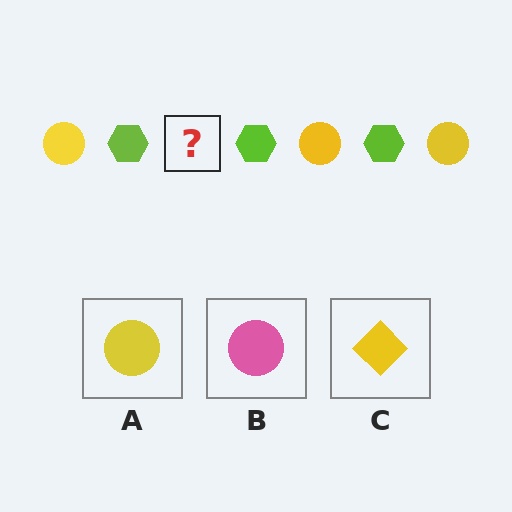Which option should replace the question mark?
Option A.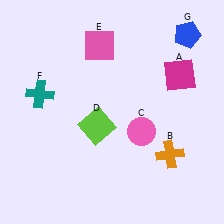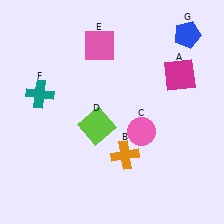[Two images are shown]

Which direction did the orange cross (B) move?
The orange cross (B) moved left.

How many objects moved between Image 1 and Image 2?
1 object moved between the two images.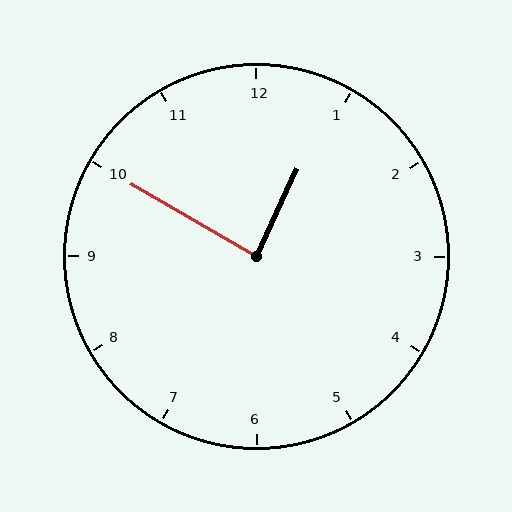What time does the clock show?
12:50.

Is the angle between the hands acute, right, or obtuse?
It is right.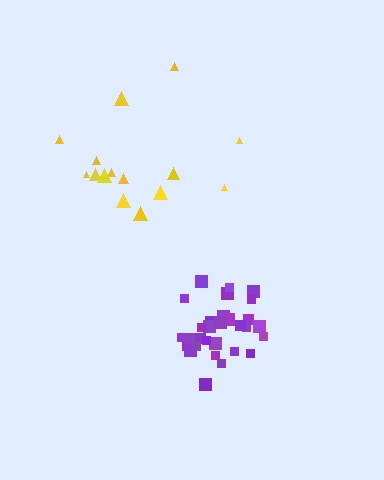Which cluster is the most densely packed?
Purple.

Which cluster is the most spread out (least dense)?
Yellow.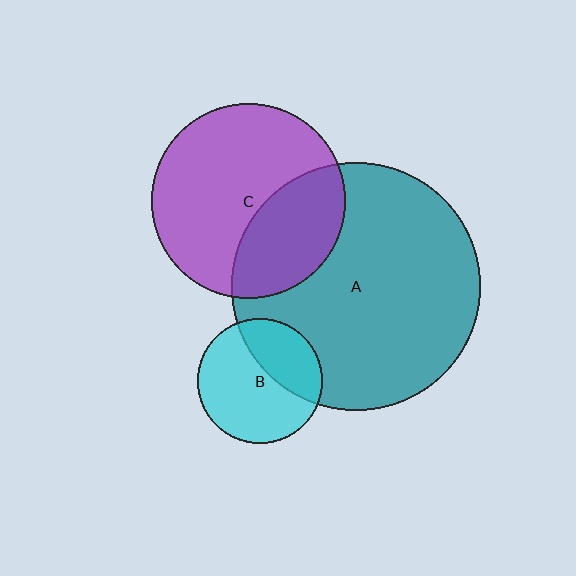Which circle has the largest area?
Circle A (teal).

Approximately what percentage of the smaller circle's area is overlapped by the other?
Approximately 35%.